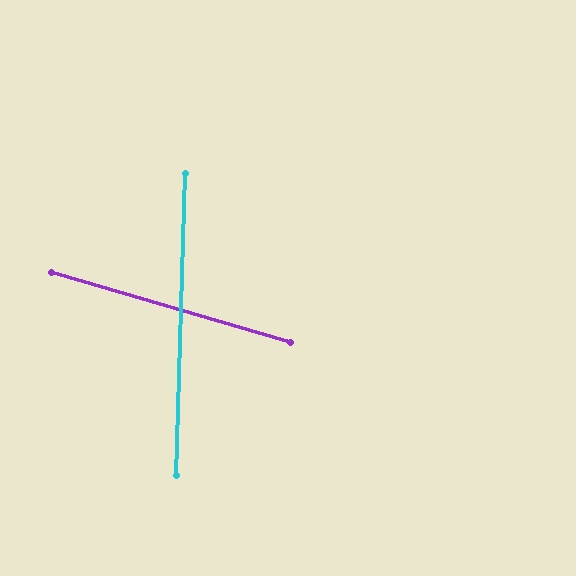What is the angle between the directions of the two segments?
Approximately 75 degrees.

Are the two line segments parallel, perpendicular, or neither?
Neither parallel nor perpendicular — they differ by about 75°.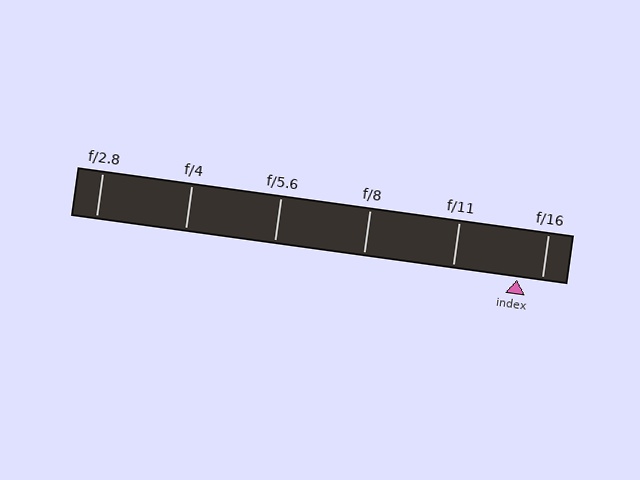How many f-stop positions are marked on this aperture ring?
There are 6 f-stop positions marked.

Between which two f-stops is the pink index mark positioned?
The index mark is between f/11 and f/16.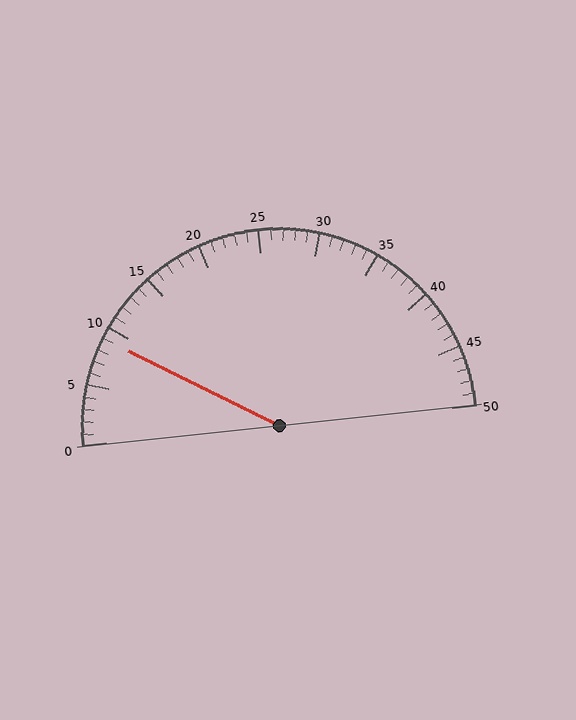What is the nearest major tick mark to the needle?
The nearest major tick mark is 10.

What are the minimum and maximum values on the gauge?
The gauge ranges from 0 to 50.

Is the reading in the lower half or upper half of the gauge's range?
The reading is in the lower half of the range (0 to 50).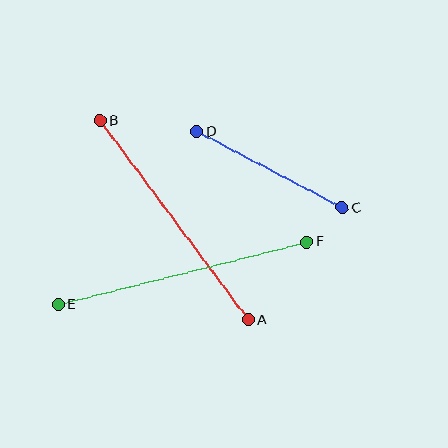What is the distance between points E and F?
The distance is approximately 256 pixels.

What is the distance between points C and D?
The distance is approximately 164 pixels.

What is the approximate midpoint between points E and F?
The midpoint is at approximately (183, 273) pixels.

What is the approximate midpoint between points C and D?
The midpoint is at approximately (269, 170) pixels.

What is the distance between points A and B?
The distance is approximately 248 pixels.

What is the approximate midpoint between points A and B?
The midpoint is at approximately (174, 220) pixels.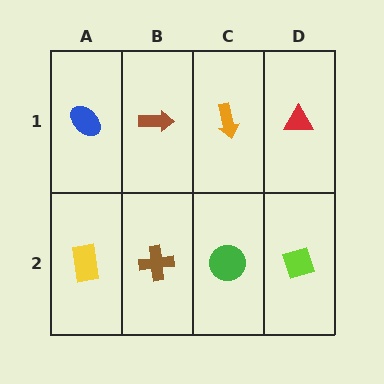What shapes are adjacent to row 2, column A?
A blue ellipse (row 1, column A), a brown cross (row 2, column B).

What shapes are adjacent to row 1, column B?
A brown cross (row 2, column B), a blue ellipse (row 1, column A), an orange arrow (row 1, column C).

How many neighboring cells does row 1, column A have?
2.